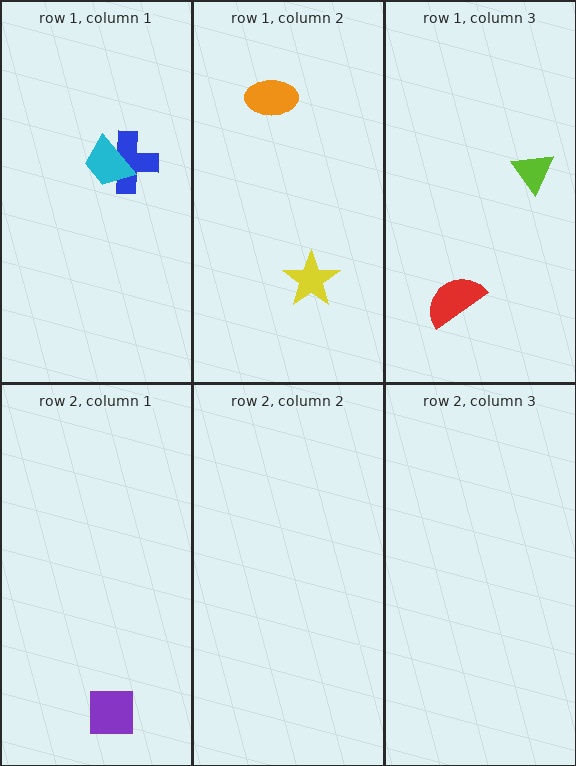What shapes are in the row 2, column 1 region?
The purple square.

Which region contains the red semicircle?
The row 1, column 3 region.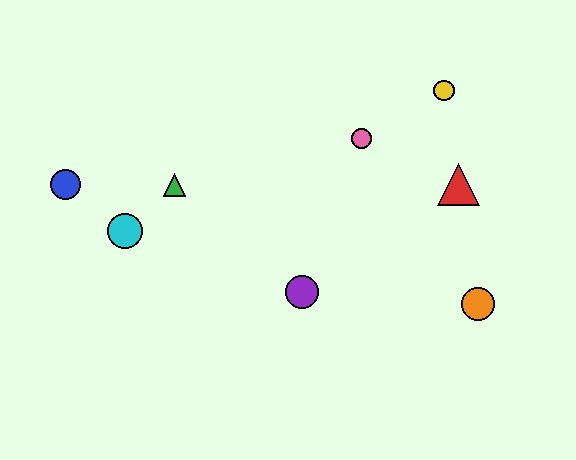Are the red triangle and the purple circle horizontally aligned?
No, the red triangle is at y≈185 and the purple circle is at y≈292.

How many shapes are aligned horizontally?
3 shapes (the red triangle, the blue circle, the green triangle) are aligned horizontally.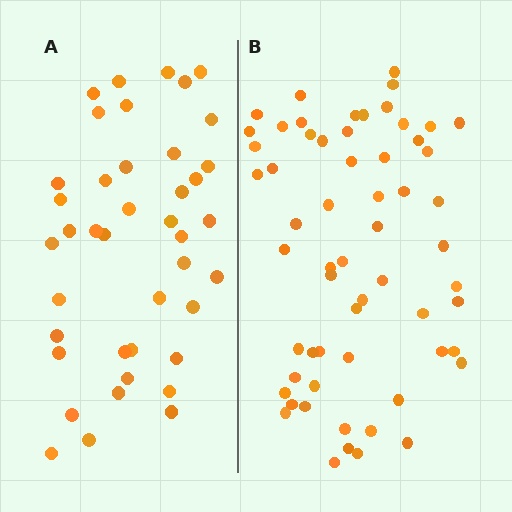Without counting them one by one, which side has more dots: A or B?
Region B (the right region) has more dots.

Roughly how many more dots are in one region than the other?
Region B has approximately 20 more dots than region A.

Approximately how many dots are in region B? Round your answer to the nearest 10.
About 60 dots.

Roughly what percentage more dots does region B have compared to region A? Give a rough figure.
About 45% more.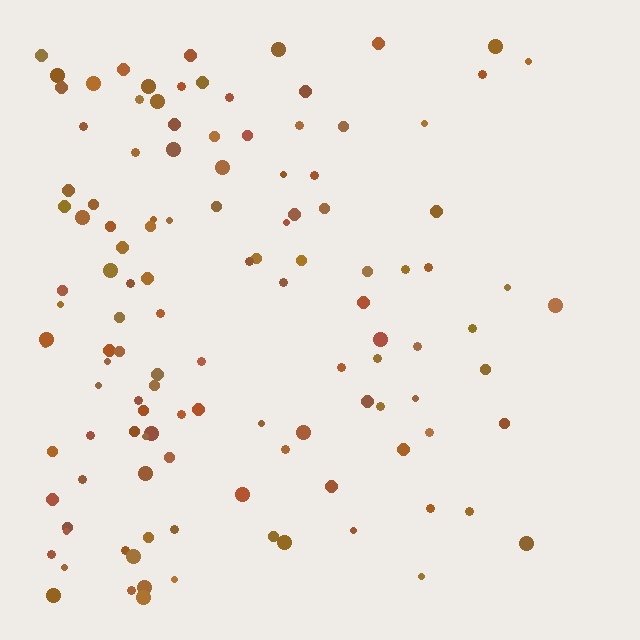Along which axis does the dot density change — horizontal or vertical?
Horizontal.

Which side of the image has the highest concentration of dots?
The left.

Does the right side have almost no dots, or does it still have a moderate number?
Still a moderate number, just noticeably fewer than the left.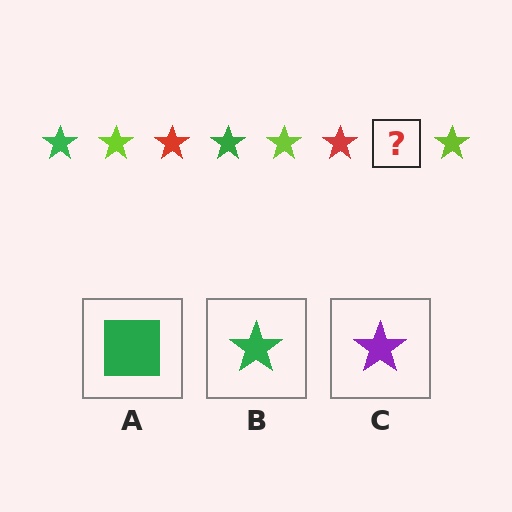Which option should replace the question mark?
Option B.